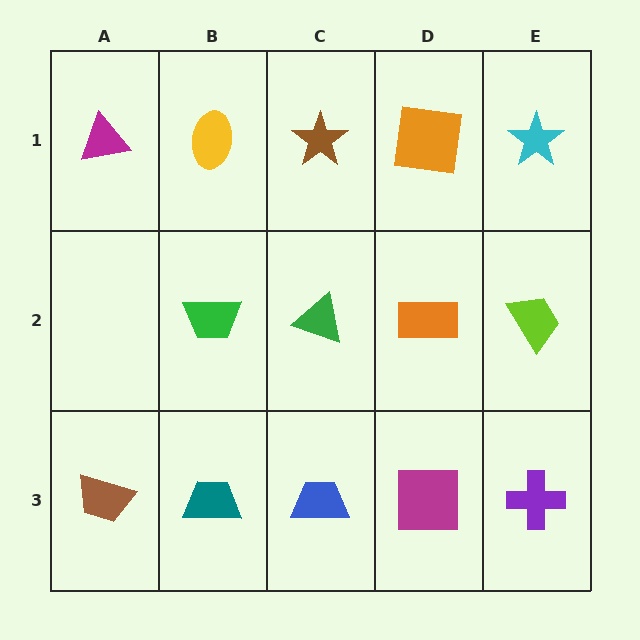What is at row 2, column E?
A lime trapezoid.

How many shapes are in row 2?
4 shapes.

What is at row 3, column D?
A magenta square.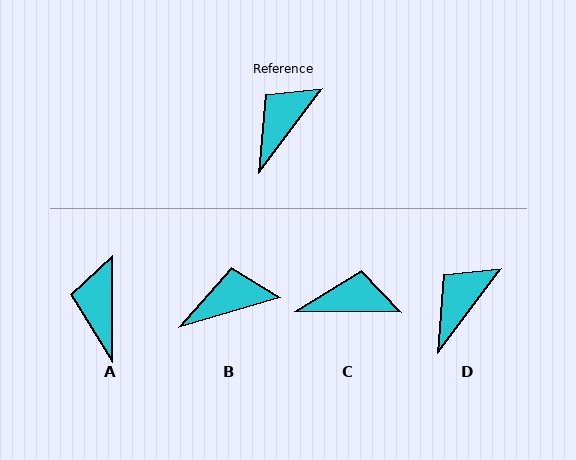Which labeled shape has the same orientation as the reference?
D.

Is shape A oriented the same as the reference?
No, it is off by about 37 degrees.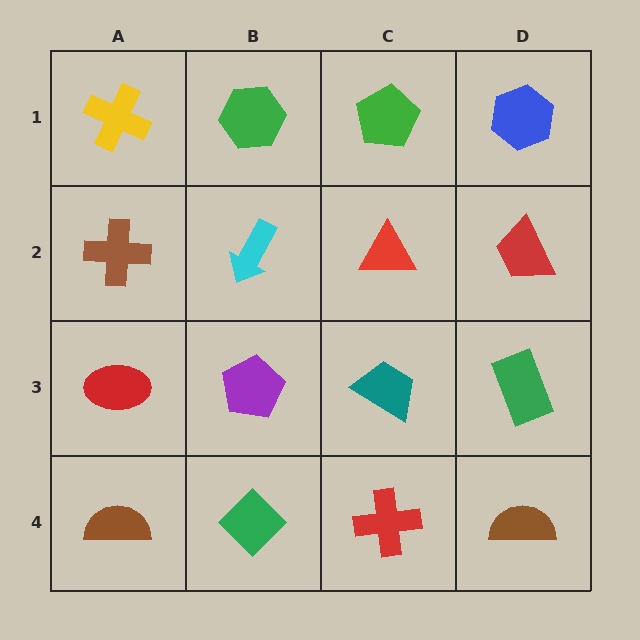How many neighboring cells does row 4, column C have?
3.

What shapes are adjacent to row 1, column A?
A brown cross (row 2, column A), a green hexagon (row 1, column B).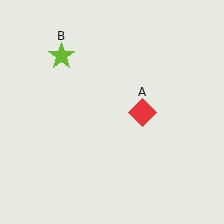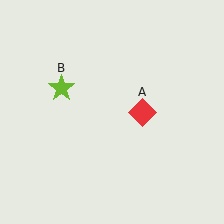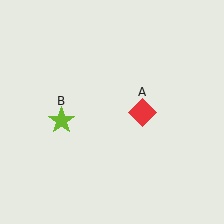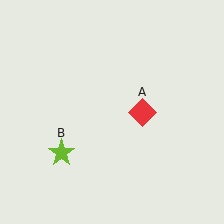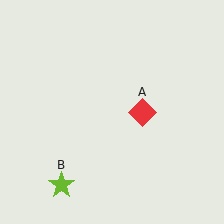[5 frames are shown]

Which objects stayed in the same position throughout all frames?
Red diamond (object A) remained stationary.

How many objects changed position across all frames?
1 object changed position: lime star (object B).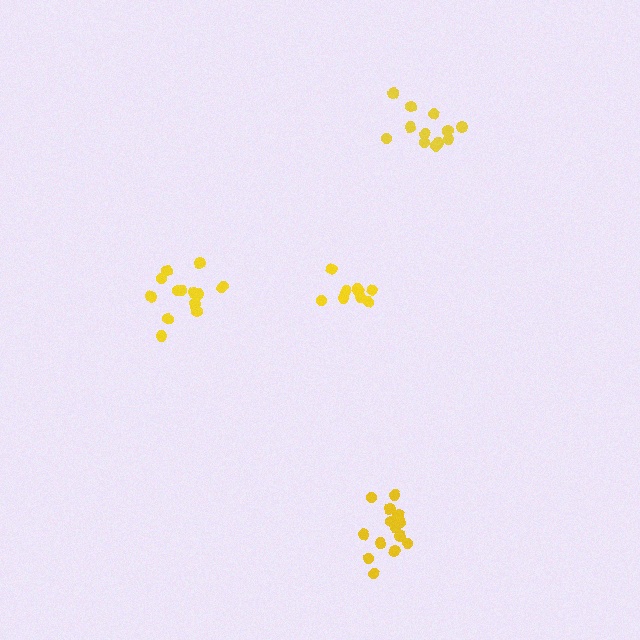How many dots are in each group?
Group 1: 9 dots, Group 2: 14 dots, Group 3: 12 dots, Group 4: 14 dots (49 total).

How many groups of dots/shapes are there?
There are 4 groups.